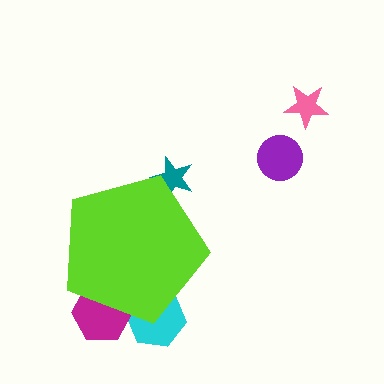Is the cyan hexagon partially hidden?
Yes, the cyan hexagon is partially hidden behind the lime pentagon.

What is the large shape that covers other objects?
A lime pentagon.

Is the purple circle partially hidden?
No, the purple circle is fully visible.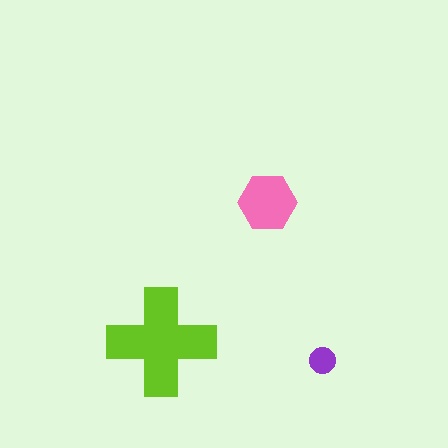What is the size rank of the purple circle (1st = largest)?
3rd.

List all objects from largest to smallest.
The lime cross, the pink hexagon, the purple circle.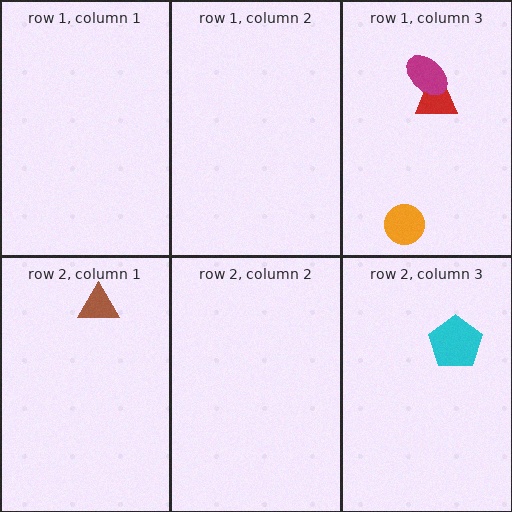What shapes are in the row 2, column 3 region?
The cyan pentagon.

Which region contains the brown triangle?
The row 2, column 1 region.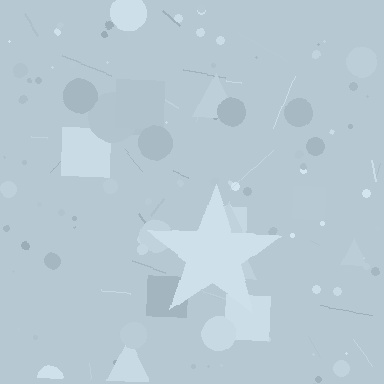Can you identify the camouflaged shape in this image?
The camouflaged shape is a star.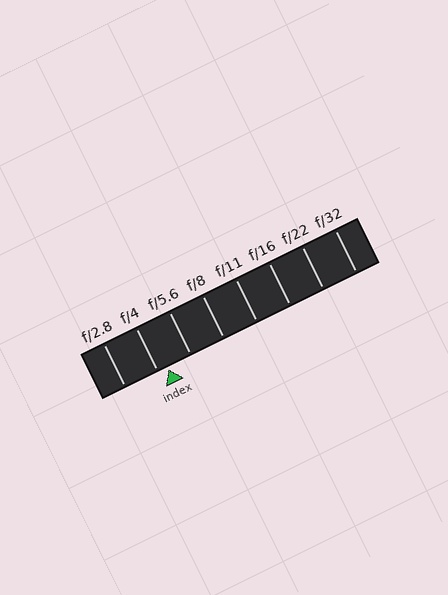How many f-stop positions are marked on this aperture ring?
There are 8 f-stop positions marked.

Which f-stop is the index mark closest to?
The index mark is closest to f/4.